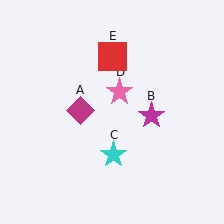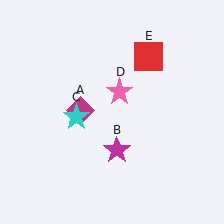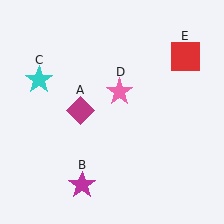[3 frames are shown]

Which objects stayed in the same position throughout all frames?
Magenta diamond (object A) and pink star (object D) remained stationary.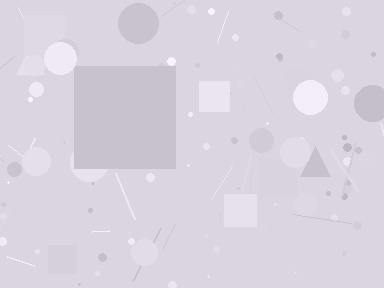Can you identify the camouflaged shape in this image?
The camouflaged shape is a square.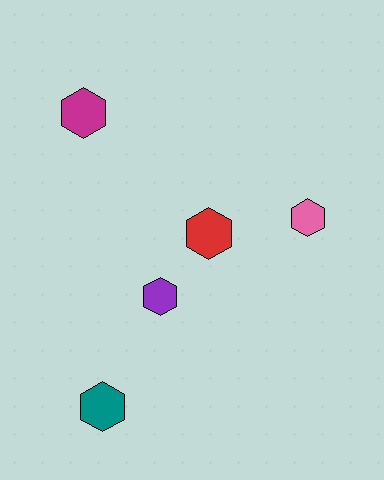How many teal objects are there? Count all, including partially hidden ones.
There is 1 teal object.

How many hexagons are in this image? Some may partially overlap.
There are 5 hexagons.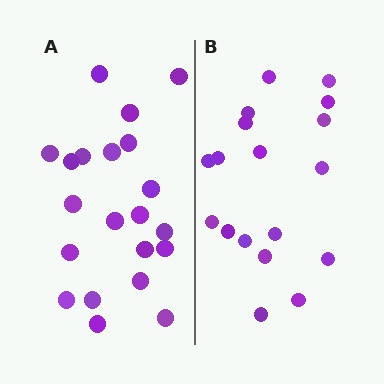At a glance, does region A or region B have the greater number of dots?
Region A (the left region) has more dots.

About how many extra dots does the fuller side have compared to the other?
Region A has just a few more — roughly 2 or 3 more dots than region B.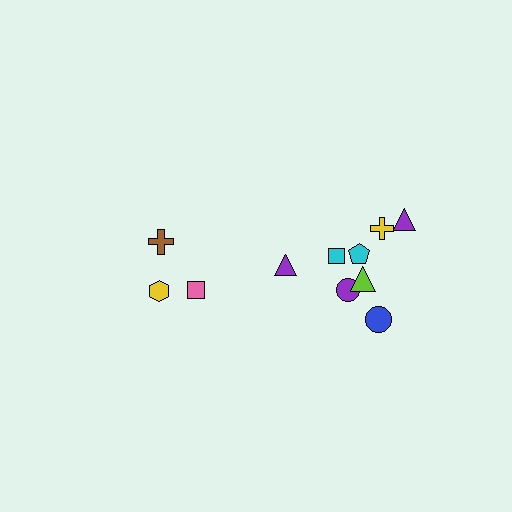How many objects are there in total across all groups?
There are 11 objects.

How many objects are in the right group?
There are 8 objects.